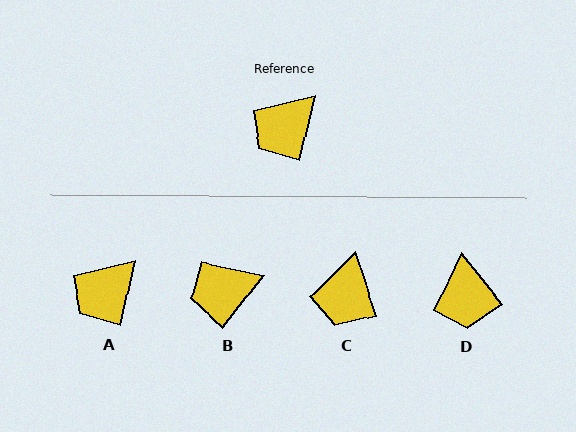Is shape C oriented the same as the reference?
No, it is off by about 31 degrees.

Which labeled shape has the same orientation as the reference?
A.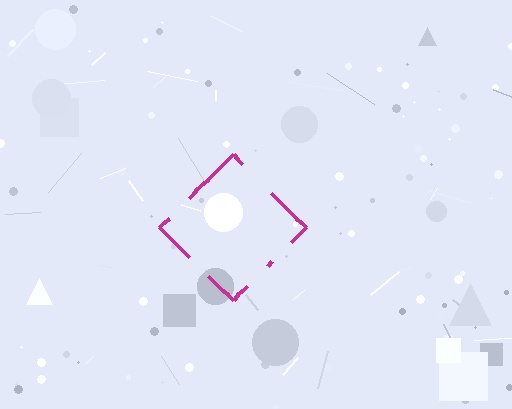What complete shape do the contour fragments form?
The contour fragments form a diamond.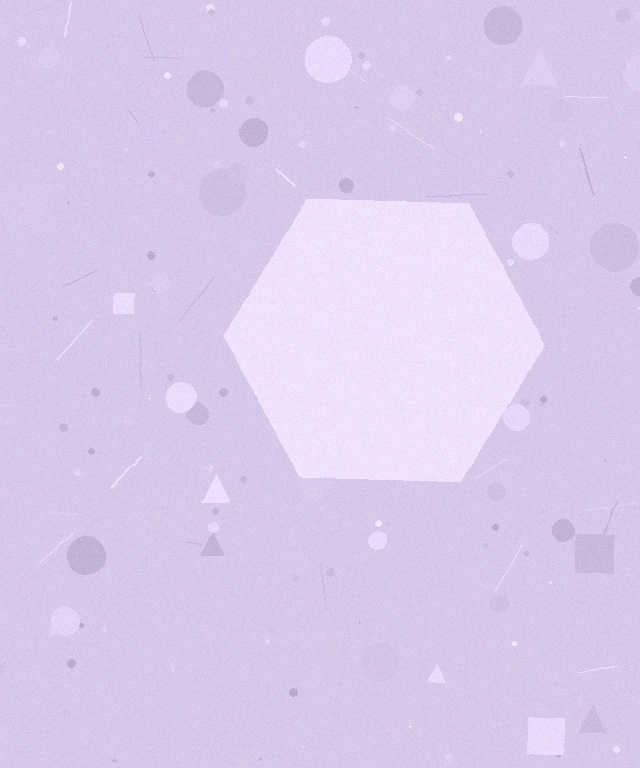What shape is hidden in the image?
A hexagon is hidden in the image.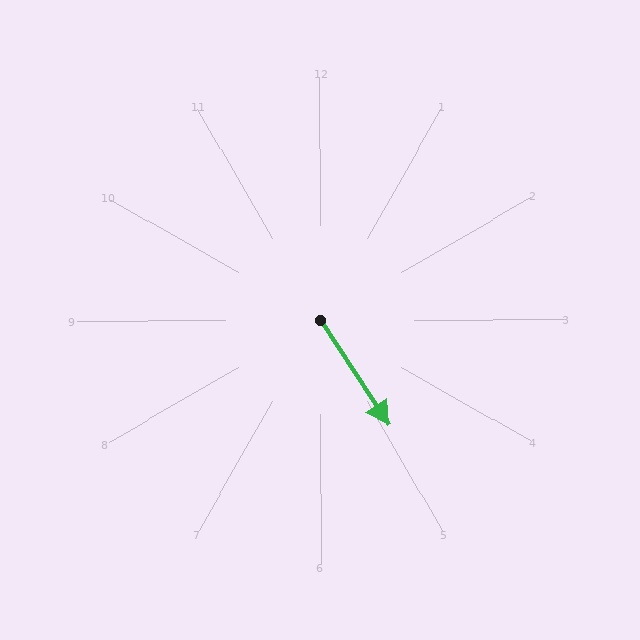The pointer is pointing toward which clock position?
Roughly 5 o'clock.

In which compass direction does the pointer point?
Southeast.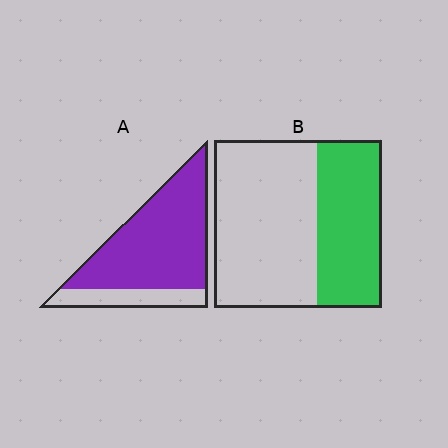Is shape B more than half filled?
No.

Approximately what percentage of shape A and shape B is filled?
A is approximately 80% and B is approximately 40%.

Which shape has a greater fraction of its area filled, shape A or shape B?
Shape A.